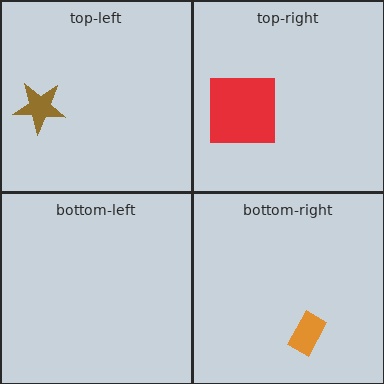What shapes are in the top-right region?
The red square.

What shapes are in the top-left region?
The brown star.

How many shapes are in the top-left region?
1.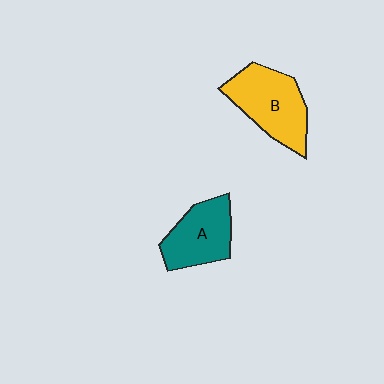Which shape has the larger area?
Shape B (yellow).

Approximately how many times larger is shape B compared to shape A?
Approximately 1.2 times.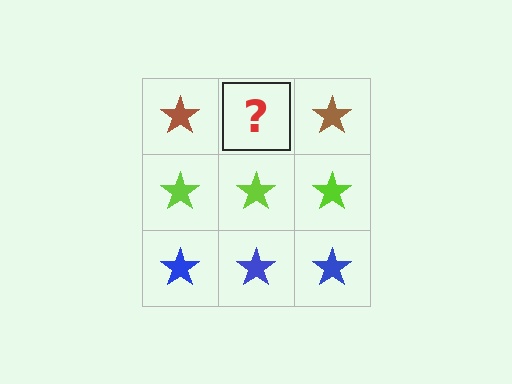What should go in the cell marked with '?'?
The missing cell should contain a brown star.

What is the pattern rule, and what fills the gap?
The rule is that each row has a consistent color. The gap should be filled with a brown star.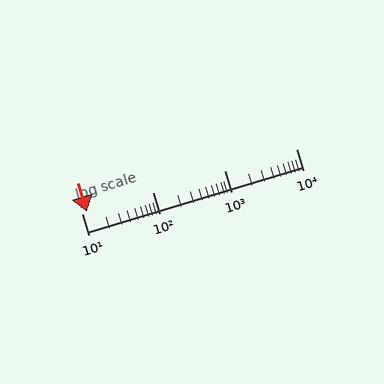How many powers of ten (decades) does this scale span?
The scale spans 3 decades, from 10 to 10000.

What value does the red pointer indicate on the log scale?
The pointer indicates approximately 12.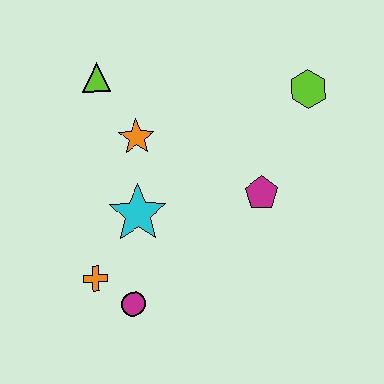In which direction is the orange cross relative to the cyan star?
The orange cross is below the cyan star.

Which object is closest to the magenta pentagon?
The lime hexagon is closest to the magenta pentagon.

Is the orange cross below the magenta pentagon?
Yes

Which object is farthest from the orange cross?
The lime hexagon is farthest from the orange cross.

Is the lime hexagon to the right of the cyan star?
Yes